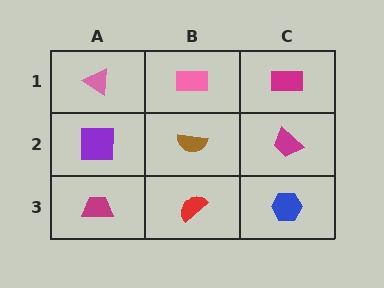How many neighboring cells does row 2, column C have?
3.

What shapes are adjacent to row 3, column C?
A magenta trapezoid (row 2, column C), a red semicircle (row 3, column B).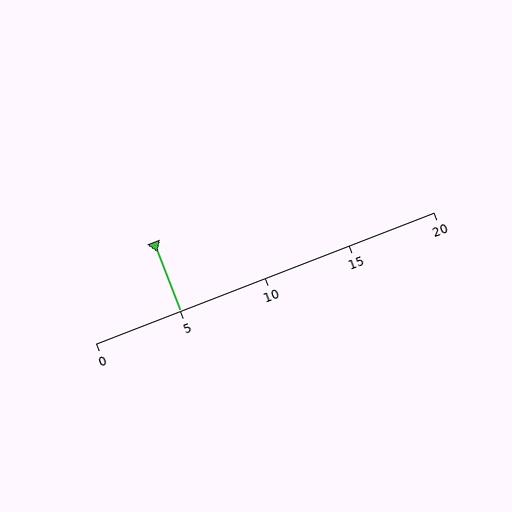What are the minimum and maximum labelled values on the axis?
The axis runs from 0 to 20.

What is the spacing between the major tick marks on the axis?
The major ticks are spaced 5 apart.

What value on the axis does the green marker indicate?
The marker indicates approximately 5.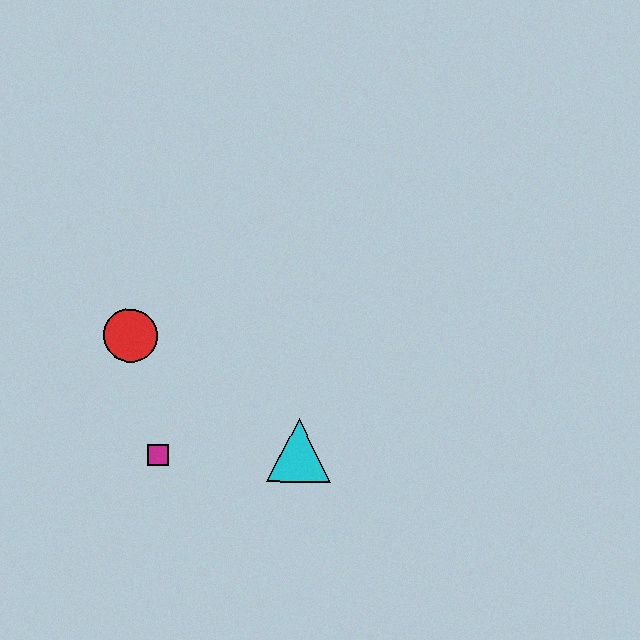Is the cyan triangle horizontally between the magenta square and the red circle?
No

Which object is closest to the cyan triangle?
The magenta square is closest to the cyan triangle.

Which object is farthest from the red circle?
The cyan triangle is farthest from the red circle.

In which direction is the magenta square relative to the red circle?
The magenta square is below the red circle.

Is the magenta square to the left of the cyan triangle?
Yes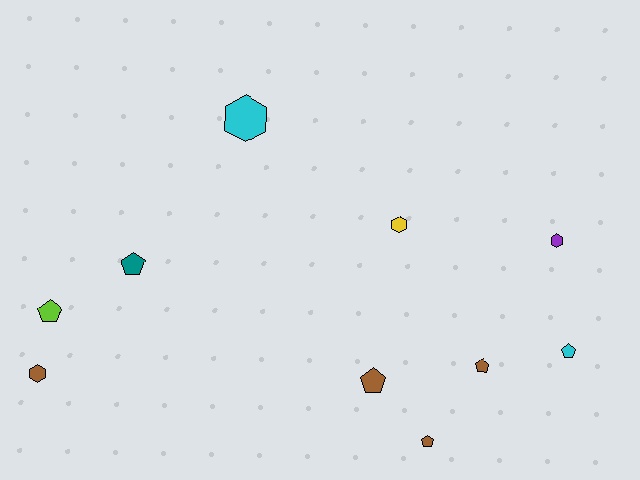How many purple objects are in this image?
There is 1 purple object.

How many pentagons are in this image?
There are 6 pentagons.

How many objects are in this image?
There are 10 objects.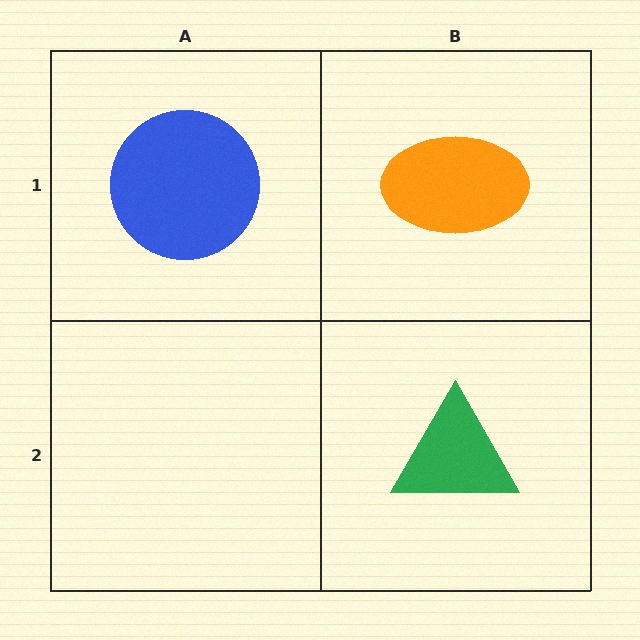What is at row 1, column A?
A blue circle.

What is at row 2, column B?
A green triangle.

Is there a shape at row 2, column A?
No, that cell is empty.